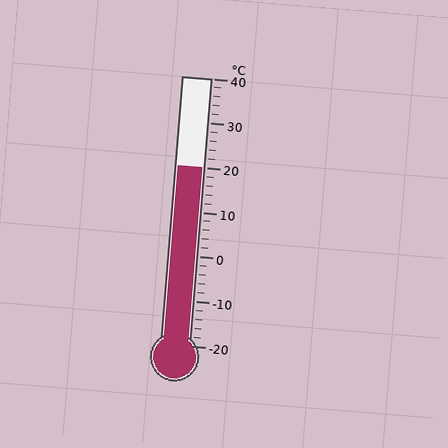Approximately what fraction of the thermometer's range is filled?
The thermometer is filled to approximately 65% of its range.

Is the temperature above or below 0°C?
The temperature is above 0°C.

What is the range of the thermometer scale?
The thermometer scale ranges from -20°C to 40°C.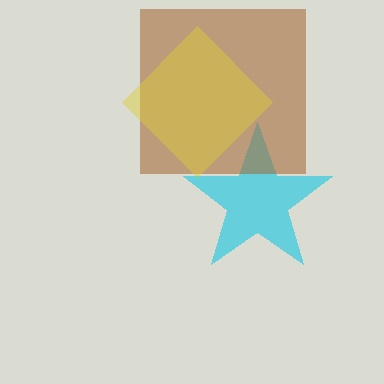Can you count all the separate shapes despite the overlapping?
Yes, there are 3 separate shapes.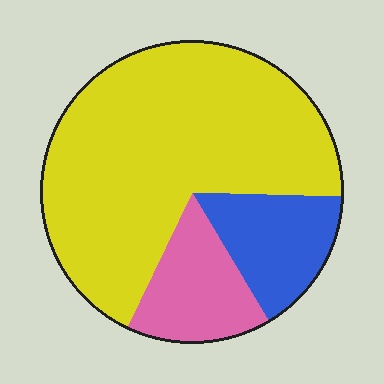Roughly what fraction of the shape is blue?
Blue takes up about one sixth (1/6) of the shape.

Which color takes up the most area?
Yellow, at roughly 70%.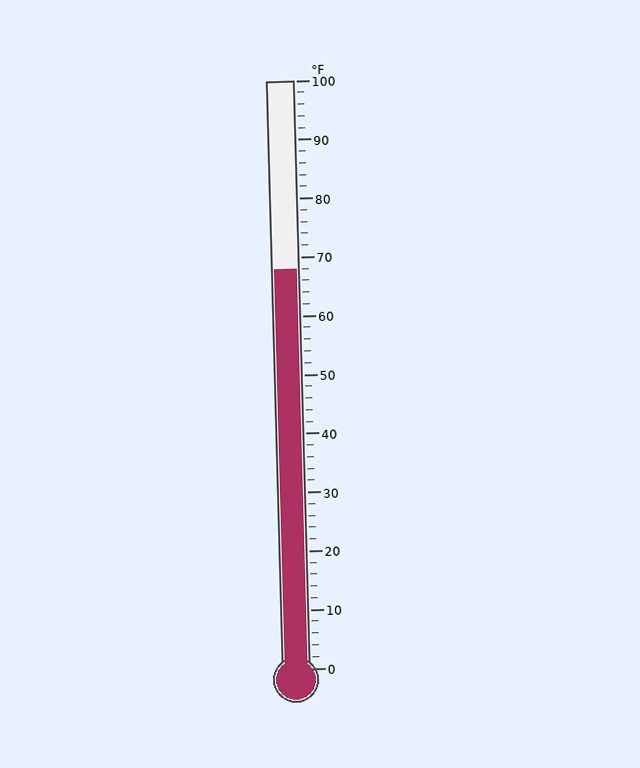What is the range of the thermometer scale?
The thermometer scale ranges from 0°F to 100°F.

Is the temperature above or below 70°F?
The temperature is below 70°F.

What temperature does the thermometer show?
The thermometer shows approximately 68°F.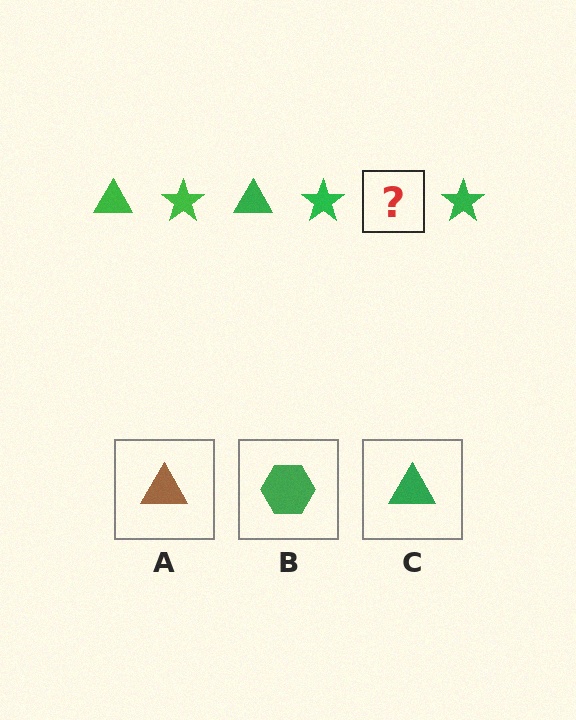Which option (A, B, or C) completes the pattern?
C.